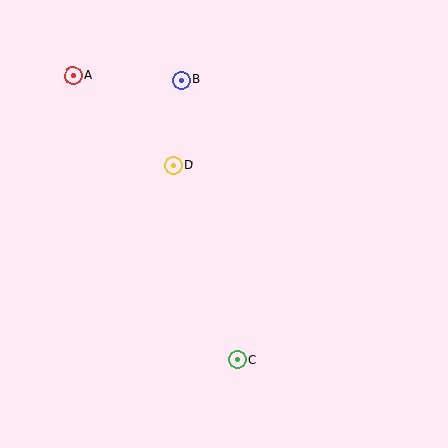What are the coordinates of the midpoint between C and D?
The midpoint between C and D is at (205, 262).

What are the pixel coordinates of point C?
Point C is at (238, 360).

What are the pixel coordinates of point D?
Point D is at (173, 165).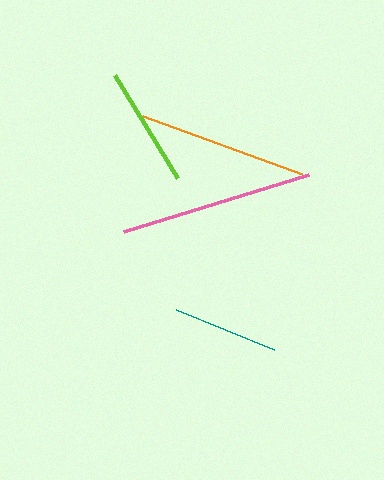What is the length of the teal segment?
The teal segment is approximately 106 pixels long.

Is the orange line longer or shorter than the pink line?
The pink line is longer than the orange line.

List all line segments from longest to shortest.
From longest to shortest: pink, orange, lime, teal.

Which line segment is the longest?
The pink line is the longest at approximately 193 pixels.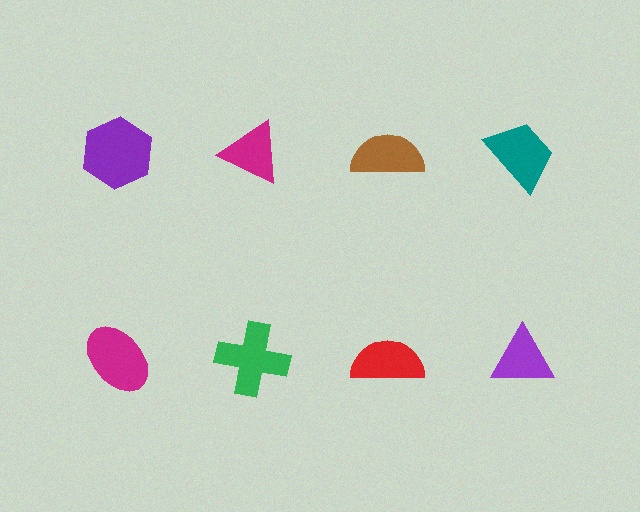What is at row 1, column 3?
A brown semicircle.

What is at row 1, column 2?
A magenta triangle.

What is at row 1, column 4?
A teal trapezoid.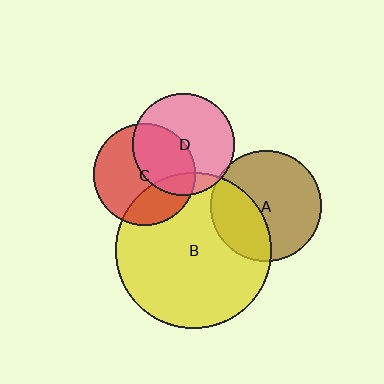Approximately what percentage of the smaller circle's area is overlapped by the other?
Approximately 5%.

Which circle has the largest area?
Circle B (yellow).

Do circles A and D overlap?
Yes.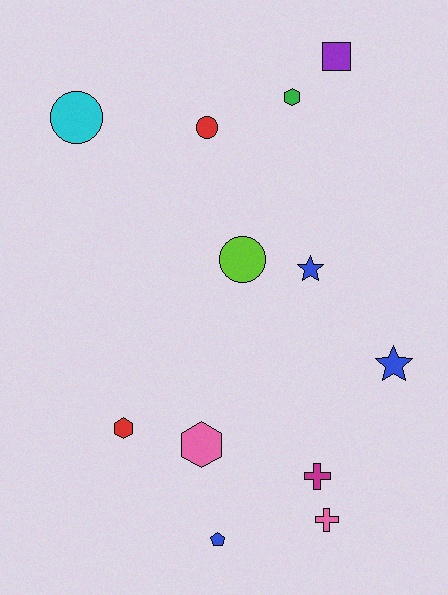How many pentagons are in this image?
There is 1 pentagon.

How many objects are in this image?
There are 12 objects.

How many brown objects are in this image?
There are no brown objects.